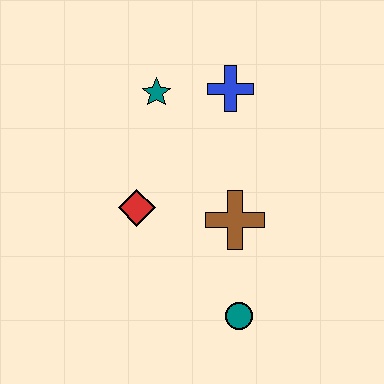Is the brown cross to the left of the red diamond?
No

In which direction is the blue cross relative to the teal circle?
The blue cross is above the teal circle.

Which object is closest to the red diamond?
The brown cross is closest to the red diamond.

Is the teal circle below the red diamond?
Yes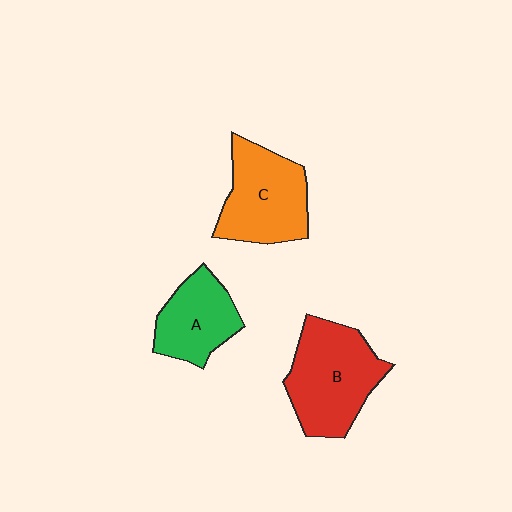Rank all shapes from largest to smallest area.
From largest to smallest: B (red), C (orange), A (green).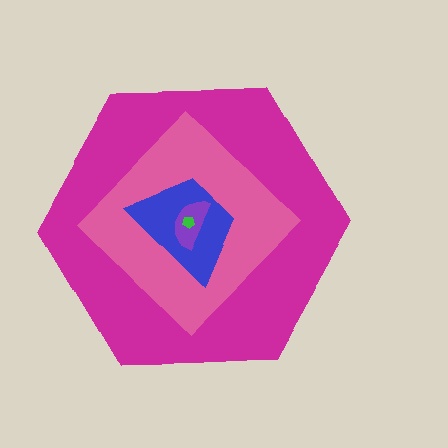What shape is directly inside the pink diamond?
The blue trapezoid.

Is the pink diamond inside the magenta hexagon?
Yes.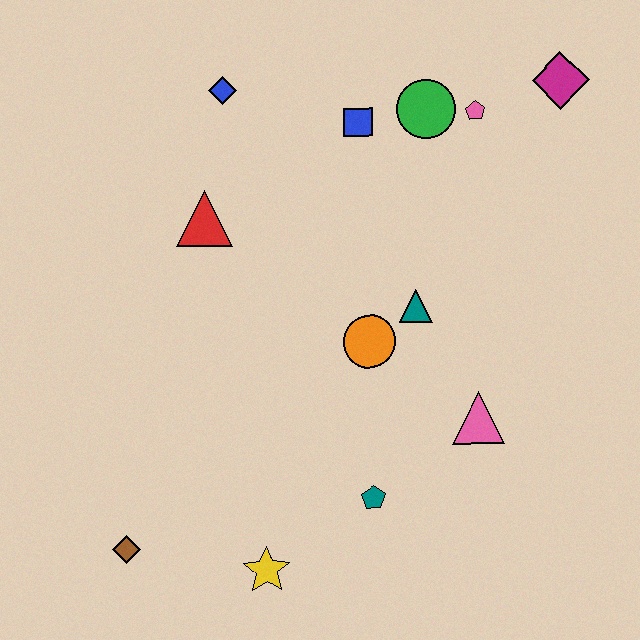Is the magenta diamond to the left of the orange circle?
No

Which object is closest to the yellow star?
The teal pentagon is closest to the yellow star.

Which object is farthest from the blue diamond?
The yellow star is farthest from the blue diamond.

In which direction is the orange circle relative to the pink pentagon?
The orange circle is below the pink pentagon.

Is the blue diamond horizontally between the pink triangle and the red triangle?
Yes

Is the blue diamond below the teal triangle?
No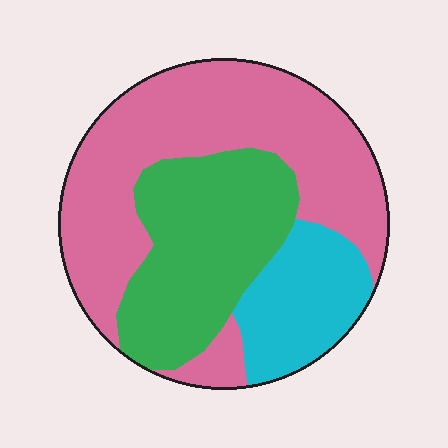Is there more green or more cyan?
Green.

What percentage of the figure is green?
Green takes up about one third (1/3) of the figure.